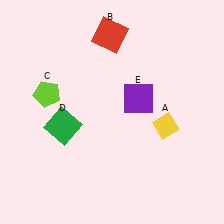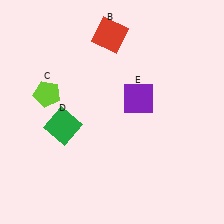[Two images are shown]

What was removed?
The yellow diamond (A) was removed in Image 2.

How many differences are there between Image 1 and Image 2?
There is 1 difference between the two images.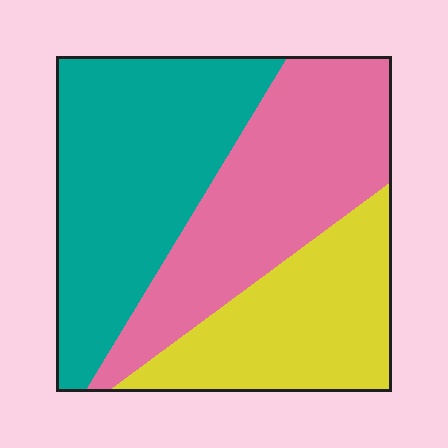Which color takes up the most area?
Teal, at roughly 40%.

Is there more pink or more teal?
Teal.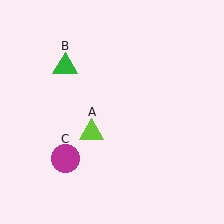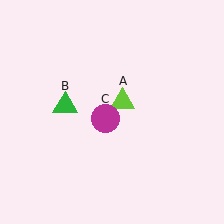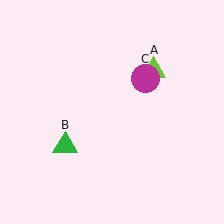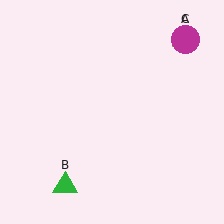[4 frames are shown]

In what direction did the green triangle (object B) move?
The green triangle (object B) moved down.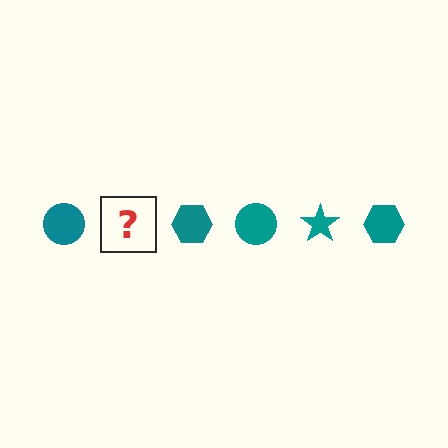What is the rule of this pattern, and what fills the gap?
The rule is that the pattern cycles through circle, star, hexagon shapes in teal. The gap should be filled with a teal star.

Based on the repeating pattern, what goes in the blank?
The blank should be a teal star.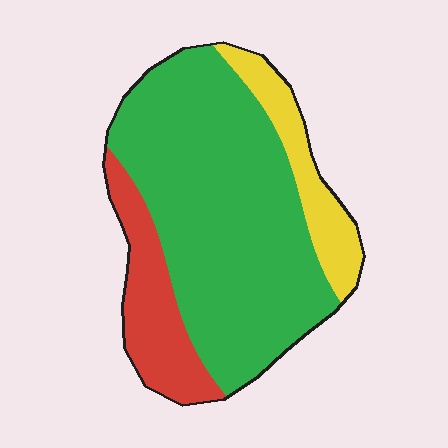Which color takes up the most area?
Green, at roughly 70%.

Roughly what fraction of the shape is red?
Red covers about 20% of the shape.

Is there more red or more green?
Green.